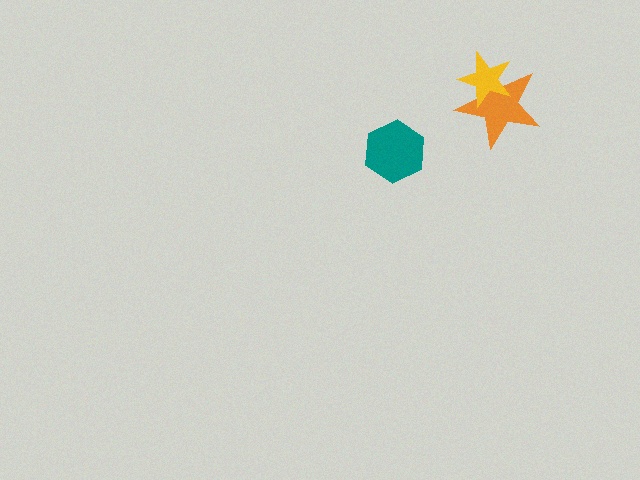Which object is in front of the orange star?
The yellow star is in front of the orange star.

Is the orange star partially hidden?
Yes, it is partially covered by another shape.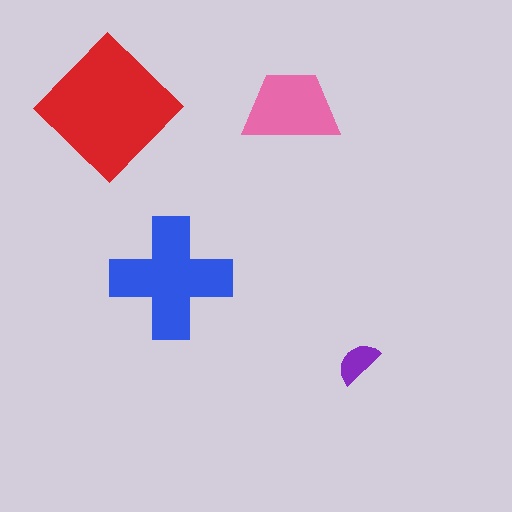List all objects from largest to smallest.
The red diamond, the blue cross, the pink trapezoid, the purple semicircle.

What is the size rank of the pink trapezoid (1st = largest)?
3rd.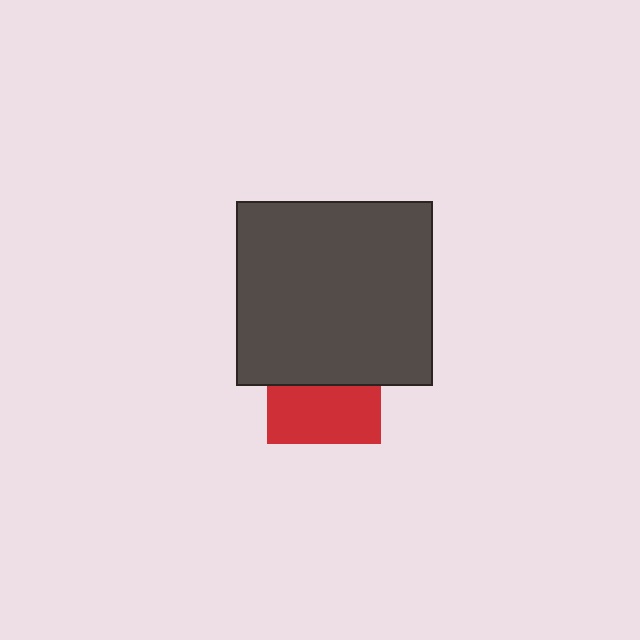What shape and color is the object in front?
The object in front is a dark gray rectangle.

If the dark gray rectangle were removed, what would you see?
You would see the complete red square.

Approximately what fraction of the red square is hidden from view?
Roughly 49% of the red square is hidden behind the dark gray rectangle.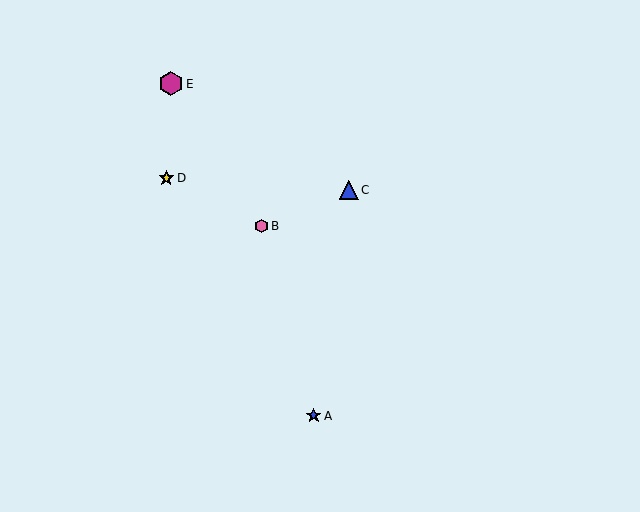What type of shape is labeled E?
Shape E is a magenta hexagon.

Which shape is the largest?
The magenta hexagon (labeled E) is the largest.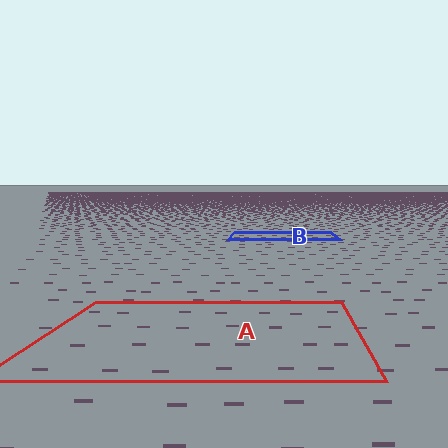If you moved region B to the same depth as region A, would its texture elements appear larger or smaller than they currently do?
They would appear larger. At a closer depth, the same texture elements are projected at a bigger on-screen size.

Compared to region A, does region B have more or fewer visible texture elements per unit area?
Region B has more texture elements per unit area — they are packed more densely because it is farther away.